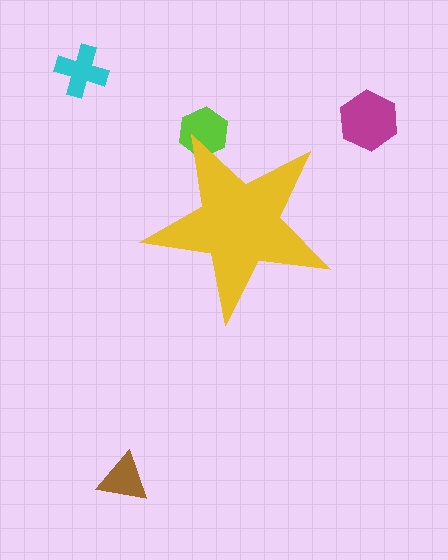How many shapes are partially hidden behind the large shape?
1 shape is partially hidden.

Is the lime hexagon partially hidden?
Yes, the lime hexagon is partially hidden behind the yellow star.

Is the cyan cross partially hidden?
No, the cyan cross is fully visible.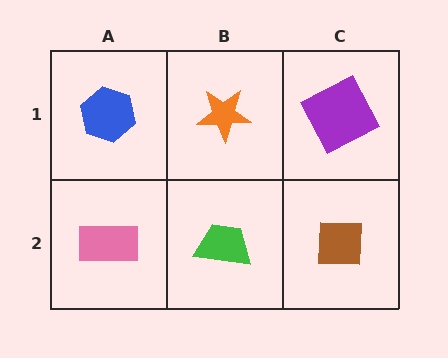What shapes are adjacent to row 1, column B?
A green trapezoid (row 2, column B), a blue hexagon (row 1, column A), a purple square (row 1, column C).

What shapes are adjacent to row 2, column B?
An orange star (row 1, column B), a pink rectangle (row 2, column A), a brown square (row 2, column C).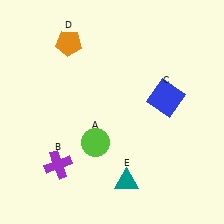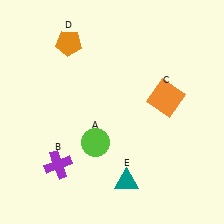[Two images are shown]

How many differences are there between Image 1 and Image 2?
There is 1 difference between the two images.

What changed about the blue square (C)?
In Image 1, C is blue. In Image 2, it changed to orange.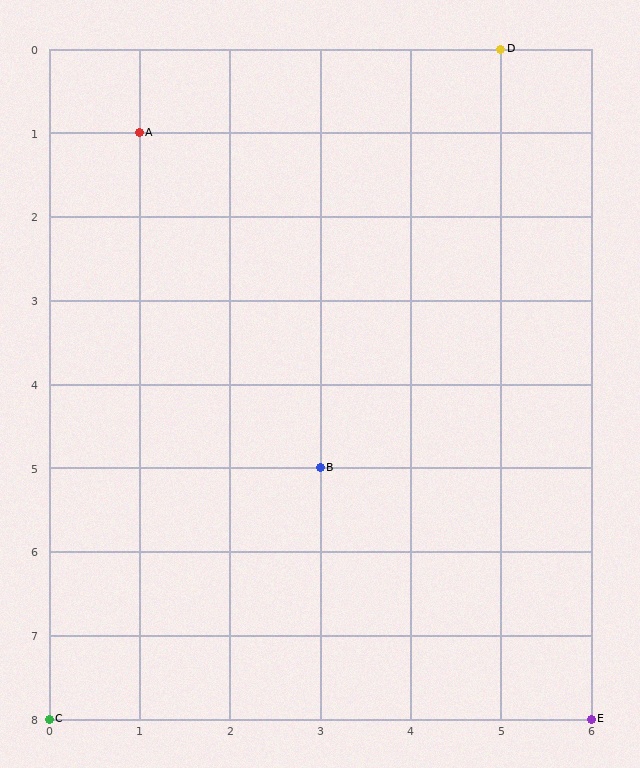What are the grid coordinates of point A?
Point A is at grid coordinates (1, 1).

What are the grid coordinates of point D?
Point D is at grid coordinates (5, 0).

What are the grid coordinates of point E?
Point E is at grid coordinates (6, 8).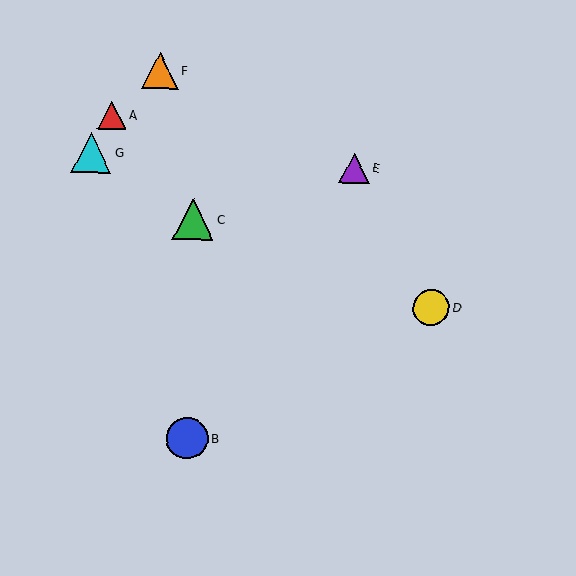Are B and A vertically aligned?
No, B is at x≈187 and A is at x≈112.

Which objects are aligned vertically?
Objects B, C are aligned vertically.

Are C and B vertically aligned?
Yes, both are at x≈193.